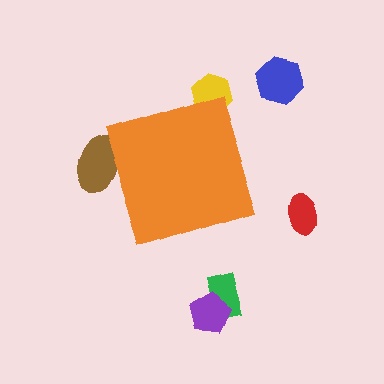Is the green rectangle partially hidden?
No, the green rectangle is fully visible.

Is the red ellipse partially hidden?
No, the red ellipse is fully visible.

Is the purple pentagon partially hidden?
No, the purple pentagon is fully visible.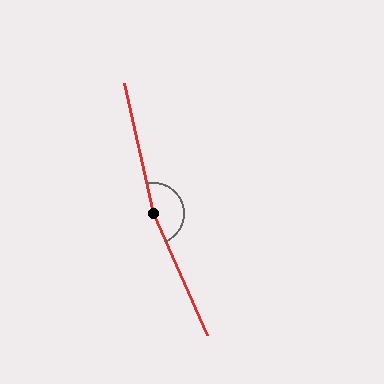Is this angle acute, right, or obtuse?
It is obtuse.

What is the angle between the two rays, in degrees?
Approximately 169 degrees.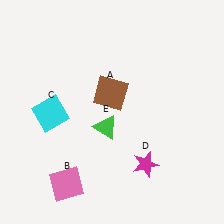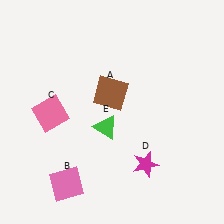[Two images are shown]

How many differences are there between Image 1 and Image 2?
There is 1 difference between the two images.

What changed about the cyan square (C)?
In Image 1, C is cyan. In Image 2, it changed to pink.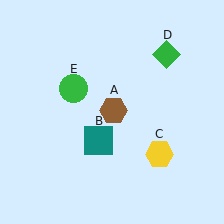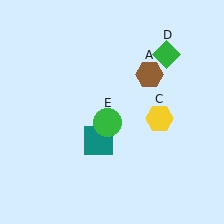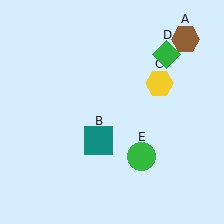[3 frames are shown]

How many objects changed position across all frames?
3 objects changed position: brown hexagon (object A), yellow hexagon (object C), green circle (object E).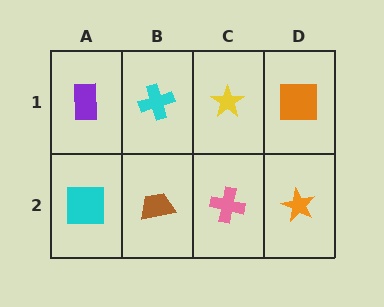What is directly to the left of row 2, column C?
A brown trapezoid.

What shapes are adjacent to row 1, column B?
A brown trapezoid (row 2, column B), a purple rectangle (row 1, column A), a yellow star (row 1, column C).